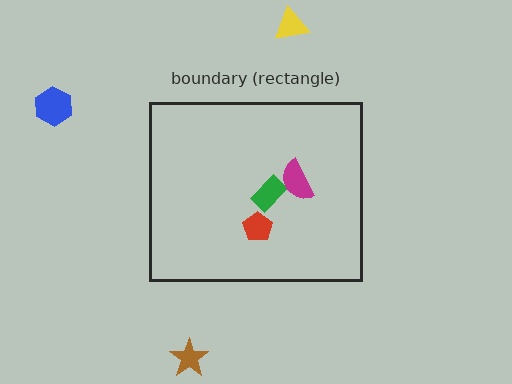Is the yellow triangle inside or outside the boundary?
Outside.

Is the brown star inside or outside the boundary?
Outside.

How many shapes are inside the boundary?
3 inside, 3 outside.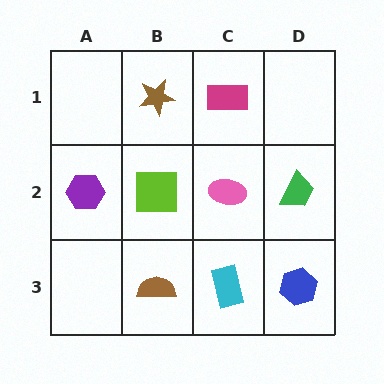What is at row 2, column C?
A pink ellipse.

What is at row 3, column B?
A brown semicircle.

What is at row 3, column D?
A blue hexagon.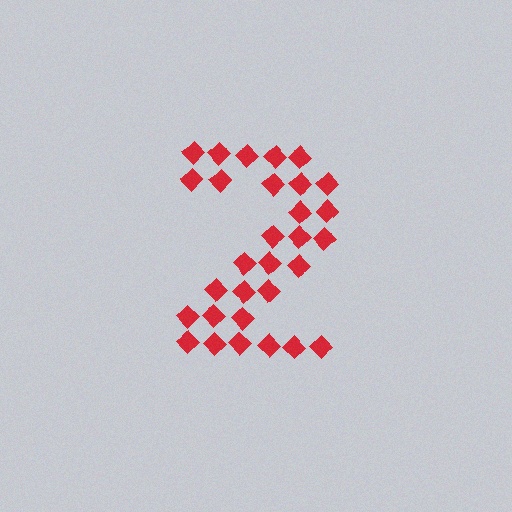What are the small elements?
The small elements are diamonds.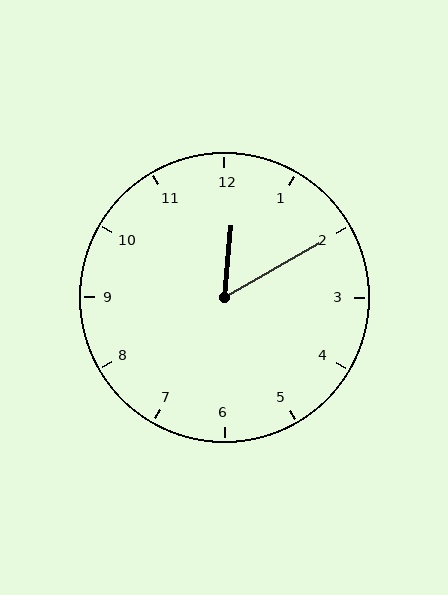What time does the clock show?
12:10.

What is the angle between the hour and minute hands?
Approximately 55 degrees.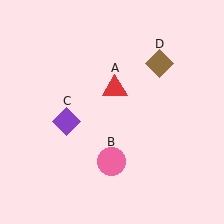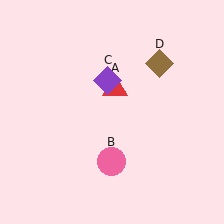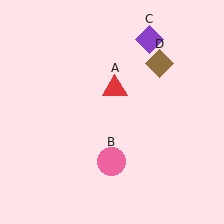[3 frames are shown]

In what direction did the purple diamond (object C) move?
The purple diamond (object C) moved up and to the right.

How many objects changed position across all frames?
1 object changed position: purple diamond (object C).